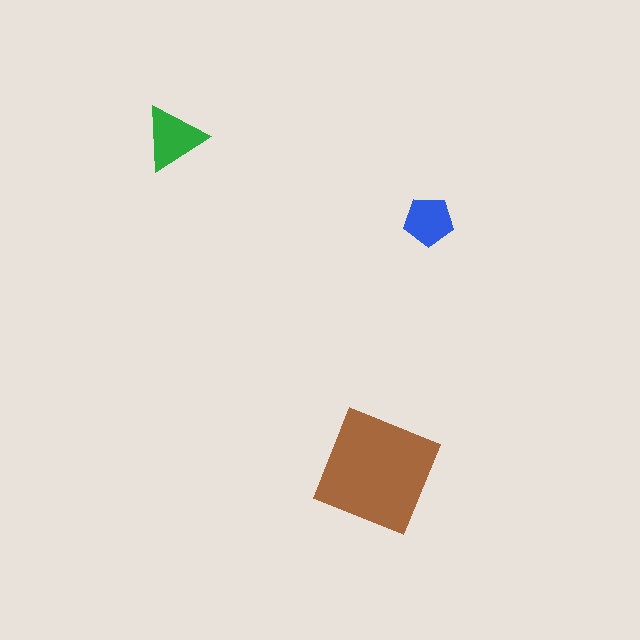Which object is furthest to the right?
The blue pentagon is rightmost.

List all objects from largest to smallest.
The brown square, the green triangle, the blue pentagon.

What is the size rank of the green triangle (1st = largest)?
2nd.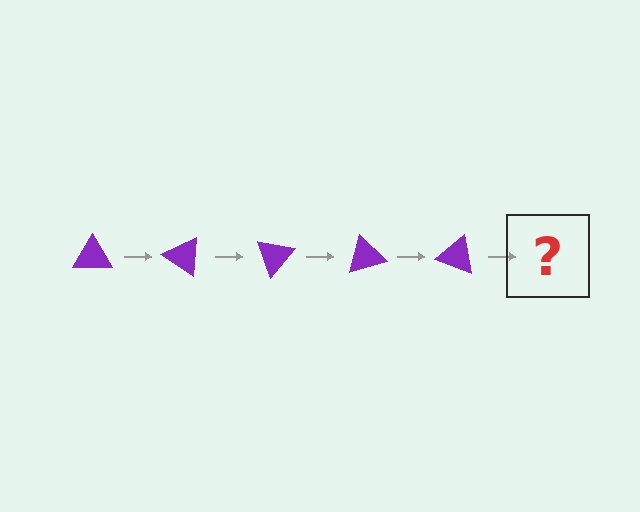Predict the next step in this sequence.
The next step is a purple triangle rotated 175 degrees.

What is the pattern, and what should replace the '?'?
The pattern is that the triangle rotates 35 degrees each step. The '?' should be a purple triangle rotated 175 degrees.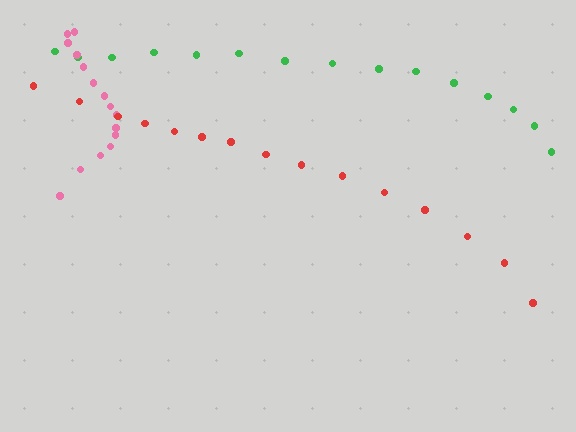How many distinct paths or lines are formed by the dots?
There are 3 distinct paths.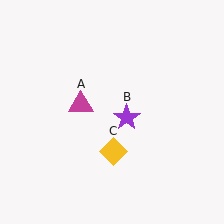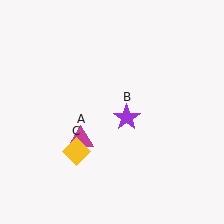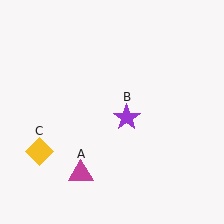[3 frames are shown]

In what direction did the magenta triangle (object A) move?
The magenta triangle (object A) moved down.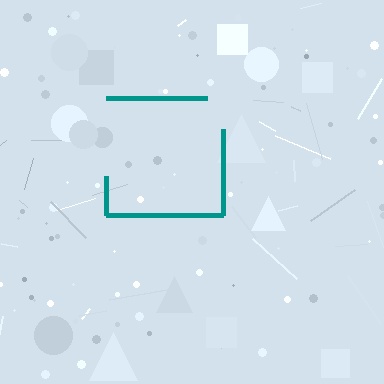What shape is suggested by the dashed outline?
The dashed outline suggests a square.